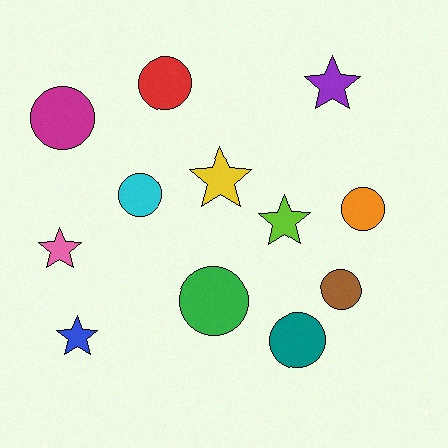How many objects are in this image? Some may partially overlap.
There are 12 objects.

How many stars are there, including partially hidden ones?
There are 5 stars.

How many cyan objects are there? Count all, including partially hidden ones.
There is 1 cyan object.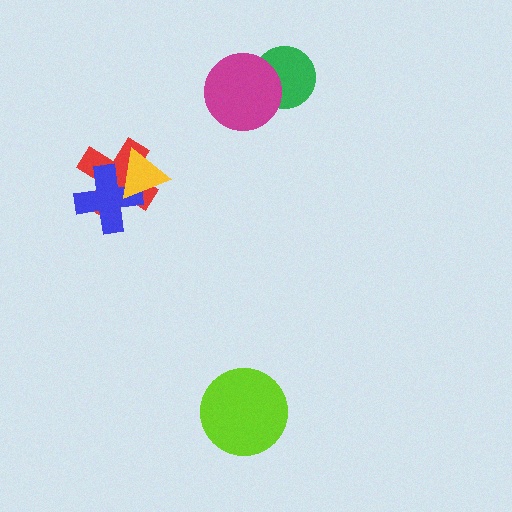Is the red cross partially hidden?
Yes, it is partially covered by another shape.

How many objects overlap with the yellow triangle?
2 objects overlap with the yellow triangle.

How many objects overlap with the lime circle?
0 objects overlap with the lime circle.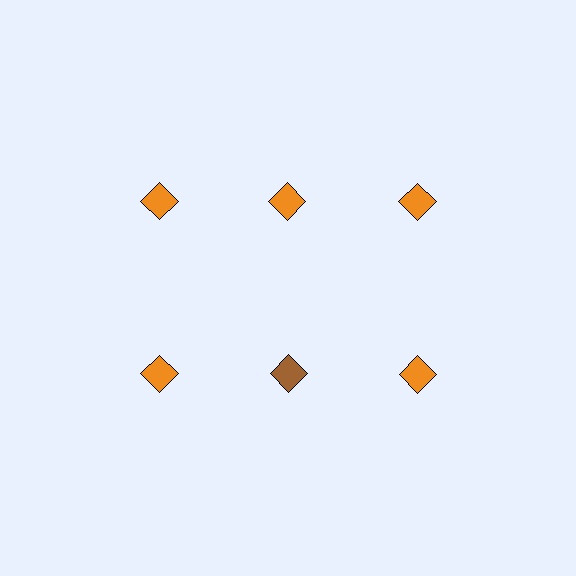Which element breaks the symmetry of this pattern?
The brown diamond in the second row, second from left column breaks the symmetry. All other shapes are orange diamonds.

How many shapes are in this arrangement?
There are 6 shapes arranged in a grid pattern.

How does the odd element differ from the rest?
It has a different color: brown instead of orange.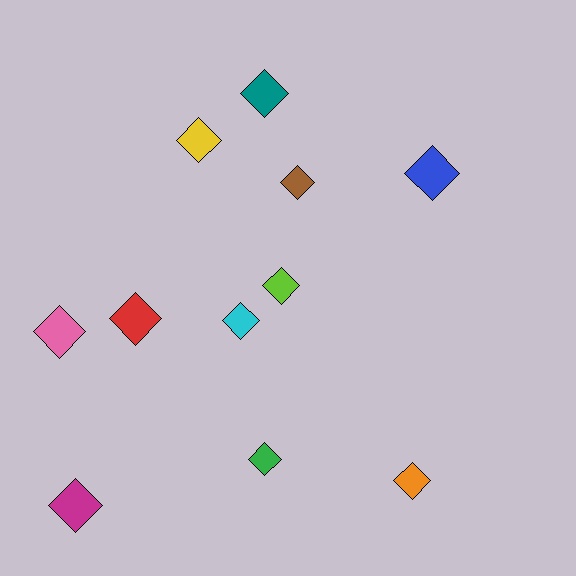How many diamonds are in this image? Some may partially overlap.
There are 11 diamonds.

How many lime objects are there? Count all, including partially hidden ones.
There is 1 lime object.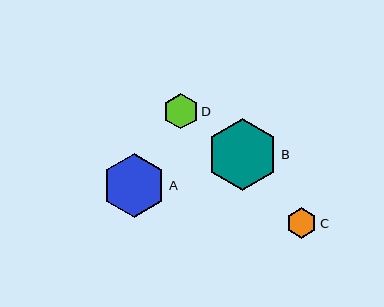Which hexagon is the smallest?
Hexagon C is the smallest with a size of approximately 31 pixels.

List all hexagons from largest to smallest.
From largest to smallest: B, A, D, C.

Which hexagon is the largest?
Hexagon B is the largest with a size of approximately 71 pixels.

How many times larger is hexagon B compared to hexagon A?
Hexagon B is approximately 1.1 times the size of hexagon A.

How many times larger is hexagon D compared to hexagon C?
Hexagon D is approximately 1.1 times the size of hexagon C.